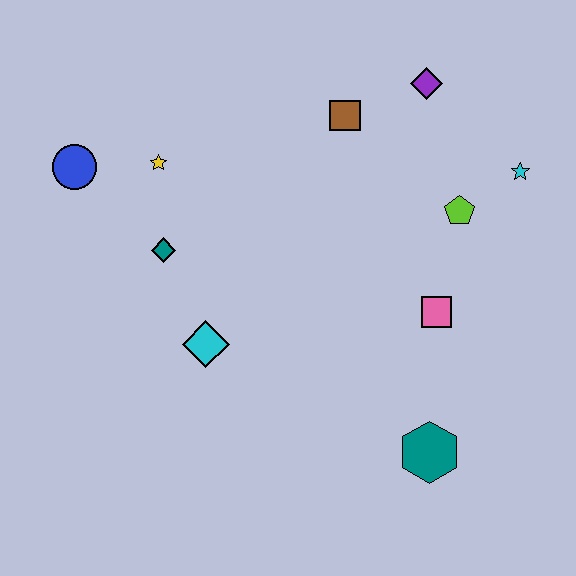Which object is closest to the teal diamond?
The yellow star is closest to the teal diamond.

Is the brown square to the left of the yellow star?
No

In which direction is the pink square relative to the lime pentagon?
The pink square is below the lime pentagon.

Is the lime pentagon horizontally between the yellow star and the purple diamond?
No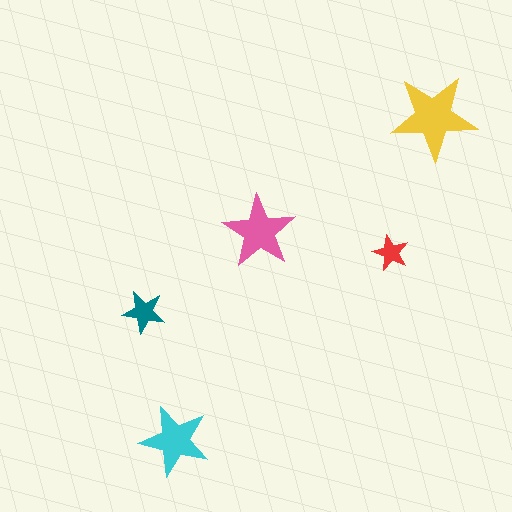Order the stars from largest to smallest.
the yellow one, the pink one, the cyan one, the teal one, the red one.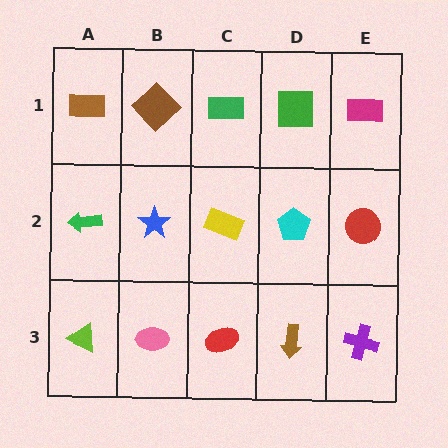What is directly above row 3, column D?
A cyan pentagon.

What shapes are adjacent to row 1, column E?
A red circle (row 2, column E), a green square (row 1, column D).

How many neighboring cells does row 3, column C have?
3.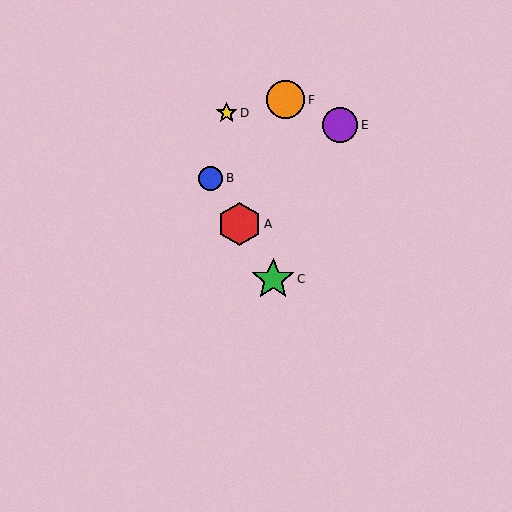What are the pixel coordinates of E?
Object E is at (340, 126).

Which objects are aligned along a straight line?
Objects A, B, C are aligned along a straight line.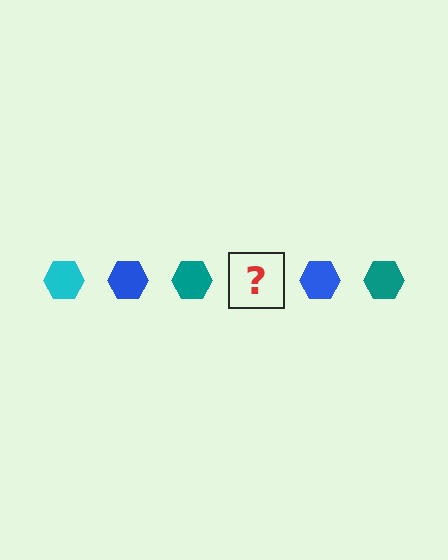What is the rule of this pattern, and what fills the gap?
The rule is that the pattern cycles through cyan, blue, teal hexagons. The gap should be filled with a cyan hexagon.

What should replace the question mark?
The question mark should be replaced with a cyan hexagon.